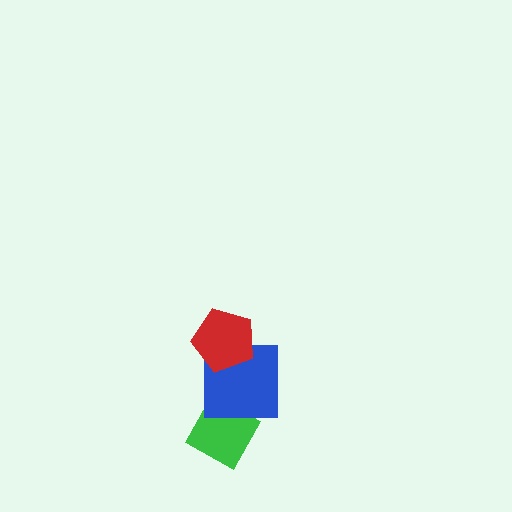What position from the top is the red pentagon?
The red pentagon is 1st from the top.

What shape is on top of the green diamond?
The blue square is on top of the green diamond.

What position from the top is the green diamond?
The green diamond is 3rd from the top.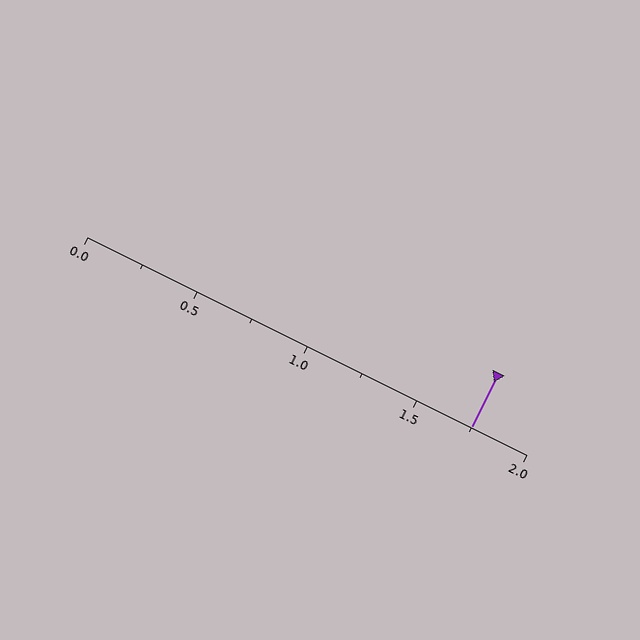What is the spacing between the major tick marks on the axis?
The major ticks are spaced 0.5 apart.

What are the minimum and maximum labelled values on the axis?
The axis runs from 0.0 to 2.0.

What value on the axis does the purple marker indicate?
The marker indicates approximately 1.75.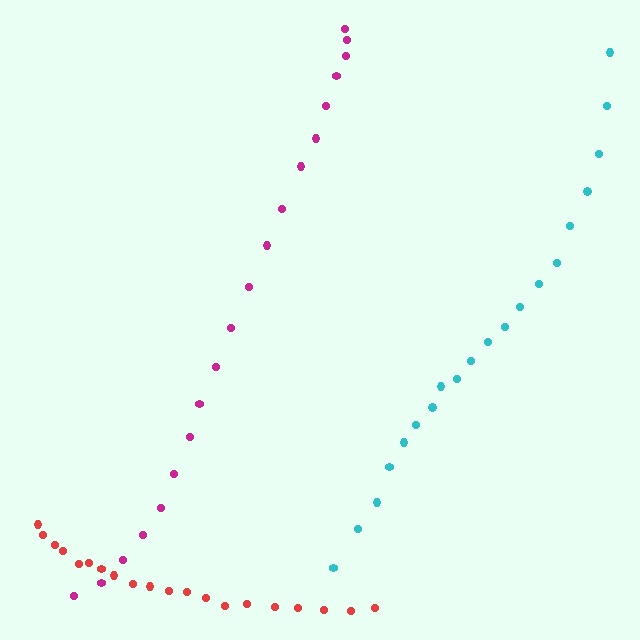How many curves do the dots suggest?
There are 3 distinct paths.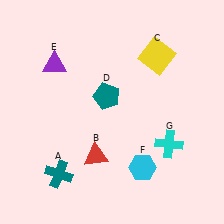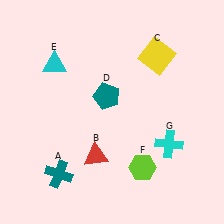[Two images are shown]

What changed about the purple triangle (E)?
In Image 1, E is purple. In Image 2, it changed to cyan.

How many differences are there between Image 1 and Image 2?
There are 2 differences between the two images.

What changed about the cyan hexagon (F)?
In Image 1, F is cyan. In Image 2, it changed to lime.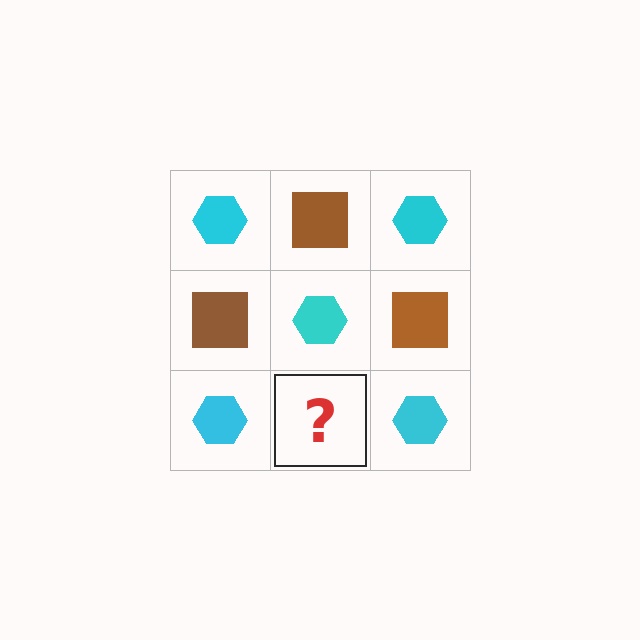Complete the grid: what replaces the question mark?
The question mark should be replaced with a brown square.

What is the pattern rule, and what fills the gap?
The rule is that it alternates cyan hexagon and brown square in a checkerboard pattern. The gap should be filled with a brown square.